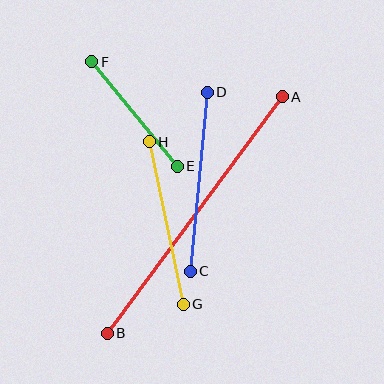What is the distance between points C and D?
The distance is approximately 180 pixels.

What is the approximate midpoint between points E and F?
The midpoint is at approximately (135, 114) pixels.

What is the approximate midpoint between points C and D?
The midpoint is at approximately (199, 182) pixels.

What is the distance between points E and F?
The distance is approximately 135 pixels.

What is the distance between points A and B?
The distance is approximately 294 pixels.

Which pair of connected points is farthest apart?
Points A and B are farthest apart.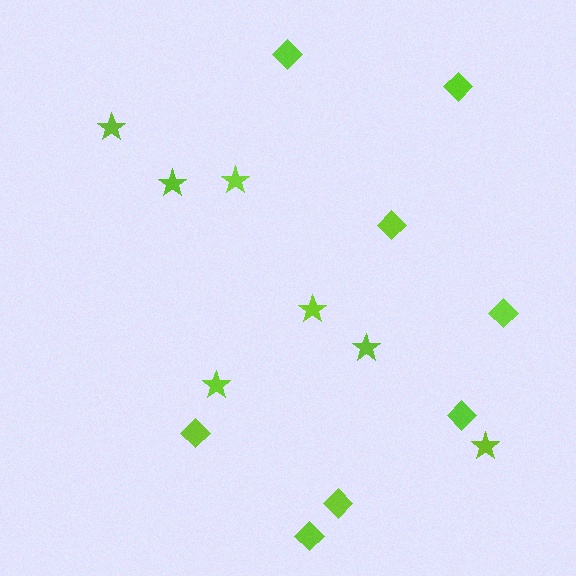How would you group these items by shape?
There are 2 groups: one group of stars (7) and one group of diamonds (8).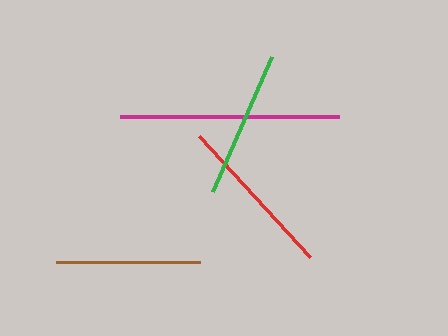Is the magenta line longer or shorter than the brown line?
The magenta line is longer than the brown line.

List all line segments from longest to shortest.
From longest to shortest: magenta, red, green, brown.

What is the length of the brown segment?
The brown segment is approximately 143 pixels long.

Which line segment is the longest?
The magenta line is the longest at approximately 219 pixels.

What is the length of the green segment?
The green segment is approximately 148 pixels long.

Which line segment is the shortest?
The brown line is the shortest at approximately 143 pixels.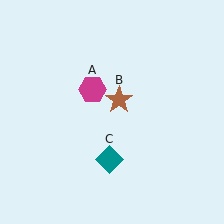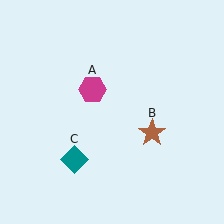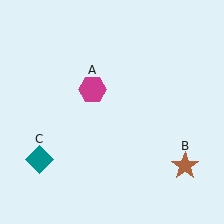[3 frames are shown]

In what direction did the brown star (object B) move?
The brown star (object B) moved down and to the right.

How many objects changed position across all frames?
2 objects changed position: brown star (object B), teal diamond (object C).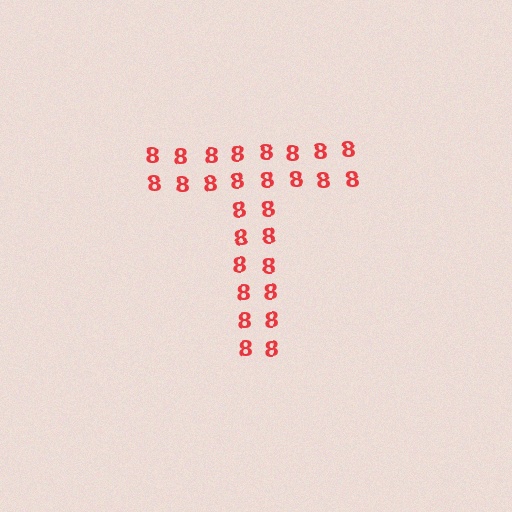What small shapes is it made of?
It is made of small digit 8's.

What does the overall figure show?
The overall figure shows the letter T.